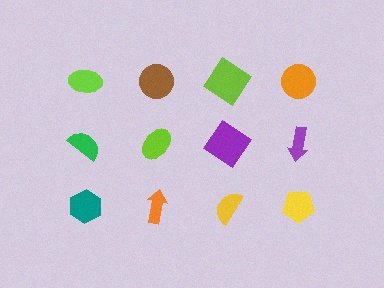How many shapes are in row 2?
4 shapes.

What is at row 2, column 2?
A lime ellipse.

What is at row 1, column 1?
A lime ellipse.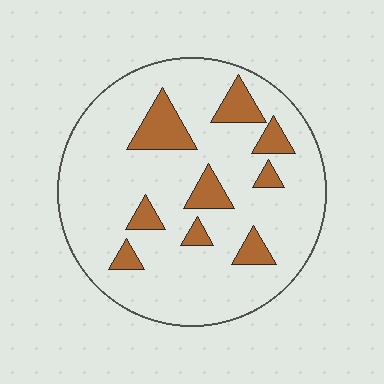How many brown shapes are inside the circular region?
9.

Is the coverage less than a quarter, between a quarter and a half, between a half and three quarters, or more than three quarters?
Less than a quarter.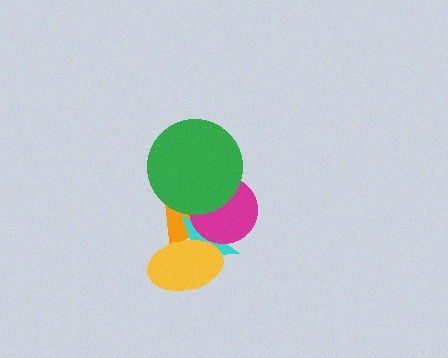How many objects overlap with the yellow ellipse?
2 objects overlap with the yellow ellipse.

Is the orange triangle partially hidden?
Yes, it is partially covered by another shape.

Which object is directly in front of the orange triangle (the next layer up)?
The cyan star is directly in front of the orange triangle.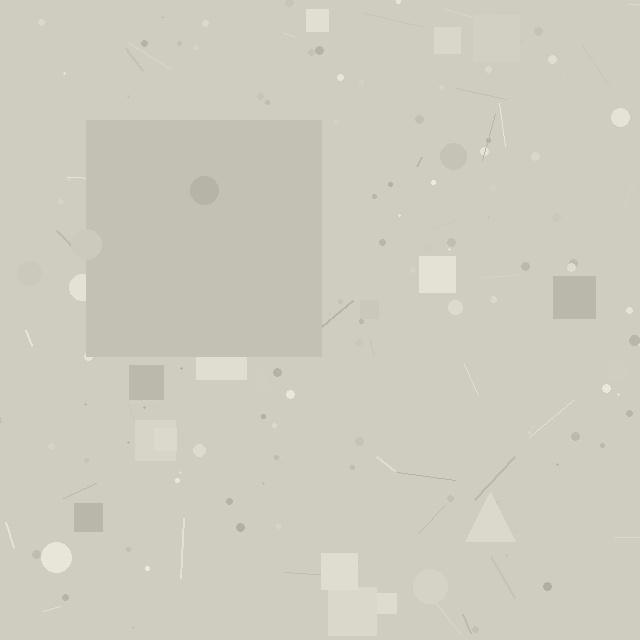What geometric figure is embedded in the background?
A square is embedded in the background.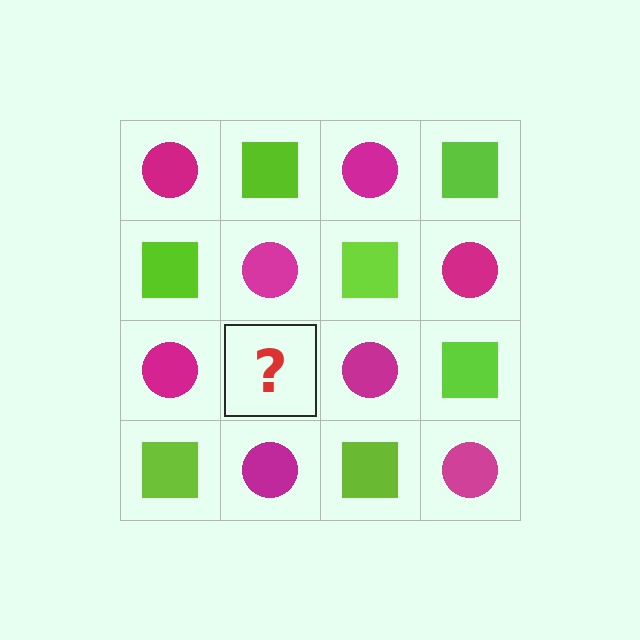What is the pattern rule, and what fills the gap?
The rule is that it alternates magenta circle and lime square in a checkerboard pattern. The gap should be filled with a lime square.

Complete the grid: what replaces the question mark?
The question mark should be replaced with a lime square.